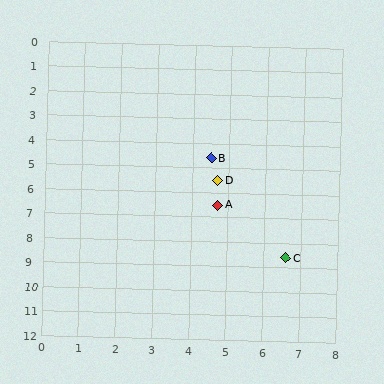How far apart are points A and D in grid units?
Points A and D are about 1.0 grid units apart.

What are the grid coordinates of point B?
Point B is at approximately (4.5, 4.6).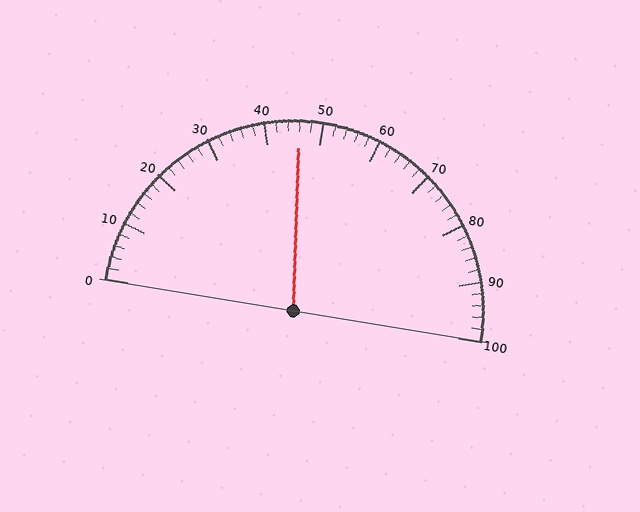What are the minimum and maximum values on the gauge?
The gauge ranges from 0 to 100.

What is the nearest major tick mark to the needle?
The nearest major tick mark is 50.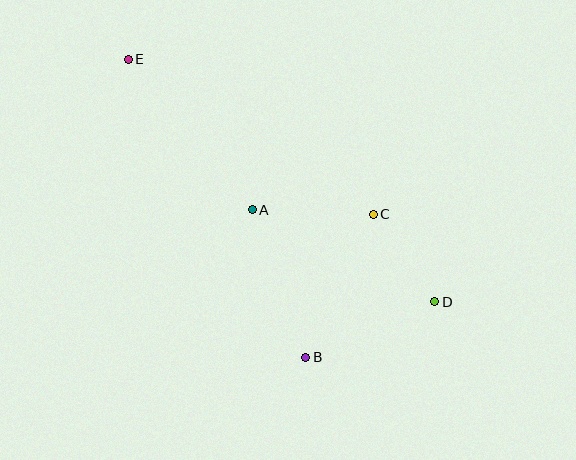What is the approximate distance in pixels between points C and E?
The distance between C and E is approximately 290 pixels.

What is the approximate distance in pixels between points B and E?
The distance between B and E is approximately 347 pixels.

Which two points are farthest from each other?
Points D and E are farthest from each other.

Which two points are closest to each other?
Points C and D are closest to each other.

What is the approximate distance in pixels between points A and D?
The distance between A and D is approximately 204 pixels.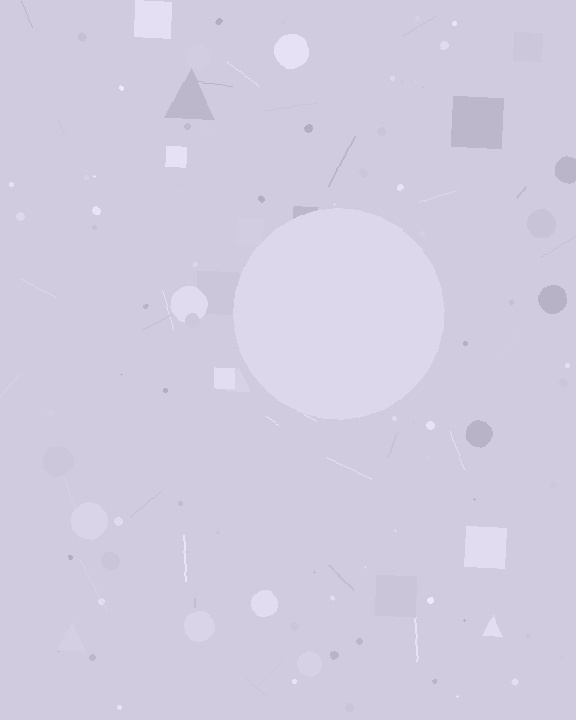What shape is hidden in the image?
A circle is hidden in the image.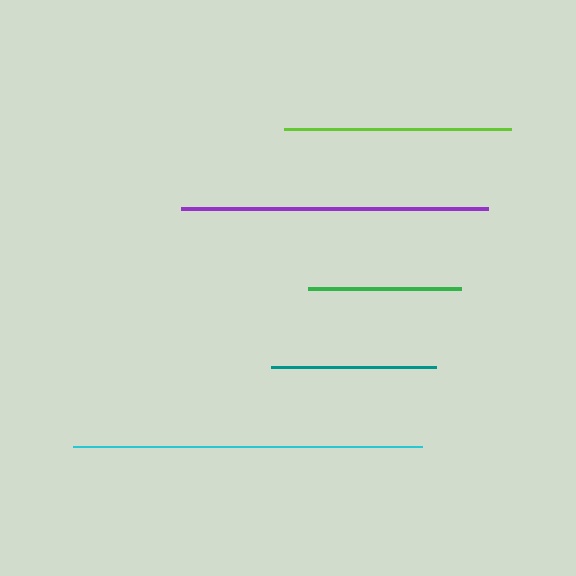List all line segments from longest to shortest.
From longest to shortest: cyan, purple, lime, teal, green.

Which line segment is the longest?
The cyan line is the longest at approximately 350 pixels.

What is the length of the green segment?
The green segment is approximately 153 pixels long.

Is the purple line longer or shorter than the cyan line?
The cyan line is longer than the purple line.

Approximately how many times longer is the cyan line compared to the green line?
The cyan line is approximately 2.3 times the length of the green line.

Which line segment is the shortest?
The green line is the shortest at approximately 153 pixels.